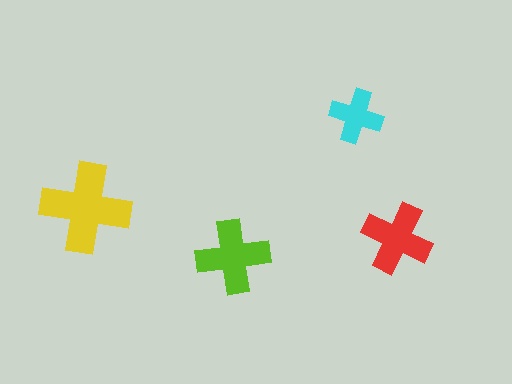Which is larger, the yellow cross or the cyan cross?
The yellow one.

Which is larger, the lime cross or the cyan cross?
The lime one.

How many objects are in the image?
There are 4 objects in the image.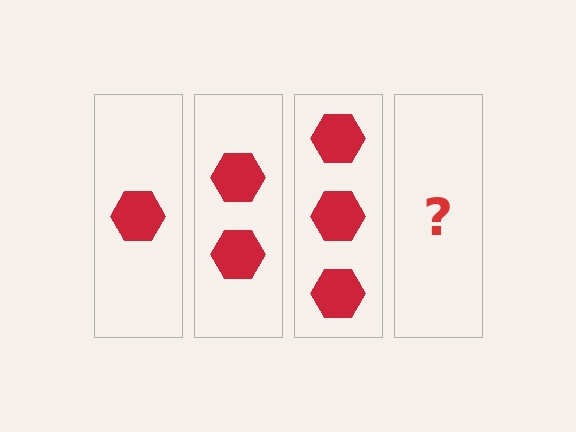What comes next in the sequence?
The next element should be 4 hexagons.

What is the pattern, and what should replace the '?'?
The pattern is that each step adds one more hexagon. The '?' should be 4 hexagons.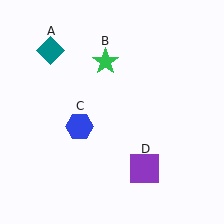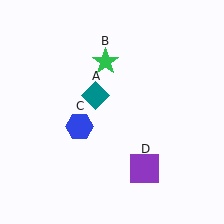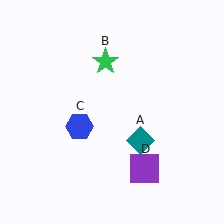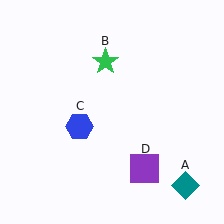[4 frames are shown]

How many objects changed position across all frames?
1 object changed position: teal diamond (object A).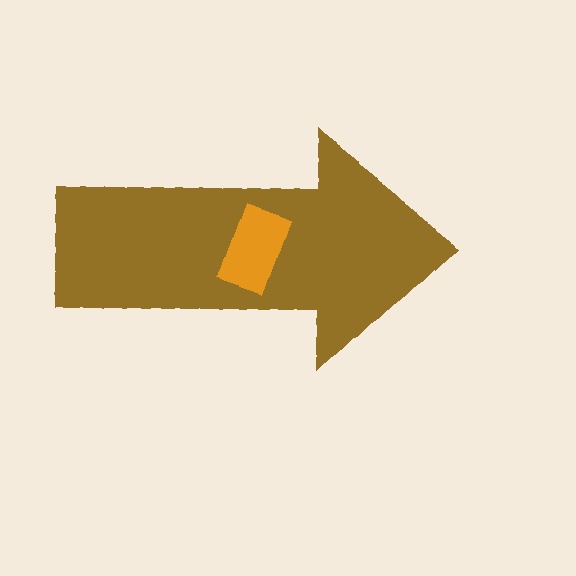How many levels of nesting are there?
2.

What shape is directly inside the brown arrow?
The orange rectangle.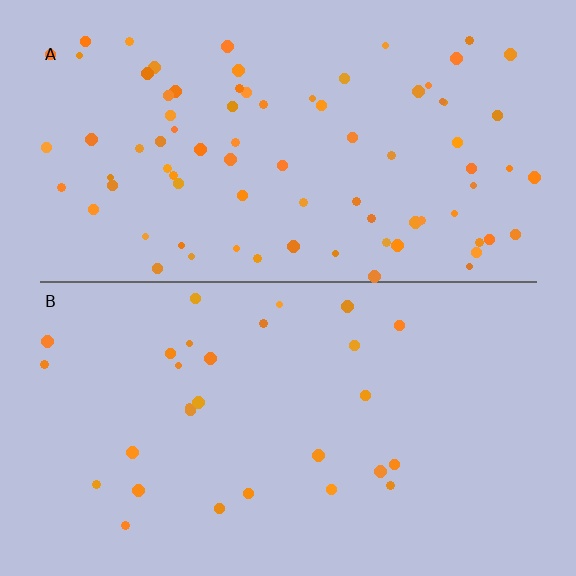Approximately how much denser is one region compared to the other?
Approximately 2.8× — region A over region B.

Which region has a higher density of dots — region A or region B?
A (the top).